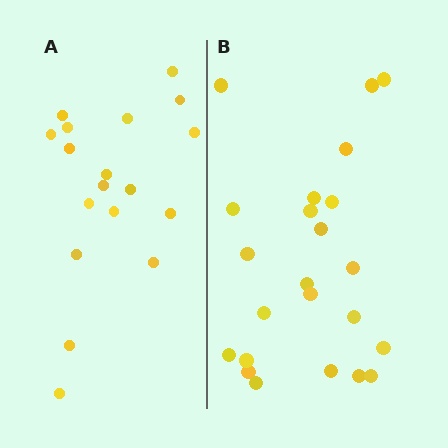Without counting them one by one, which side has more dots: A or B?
Region B (the right region) has more dots.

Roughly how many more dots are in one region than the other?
Region B has about 5 more dots than region A.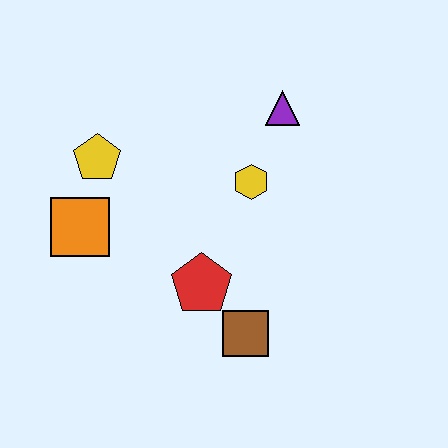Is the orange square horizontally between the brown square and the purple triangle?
No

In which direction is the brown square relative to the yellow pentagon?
The brown square is below the yellow pentagon.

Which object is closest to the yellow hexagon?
The purple triangle is closest to the yellow hexagon.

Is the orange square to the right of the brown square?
No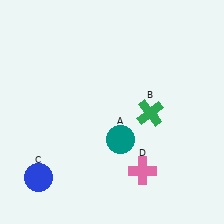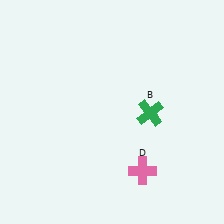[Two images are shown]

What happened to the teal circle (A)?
The teal circle (A) was removed in Image 2. It was in the bottom-right area of Image 1.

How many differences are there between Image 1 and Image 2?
There are 2 differences between the two images.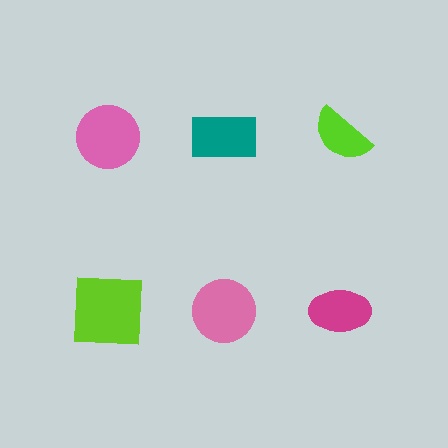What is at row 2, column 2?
A pink circle.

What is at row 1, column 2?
A teal rectangle.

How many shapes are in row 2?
3 shapes.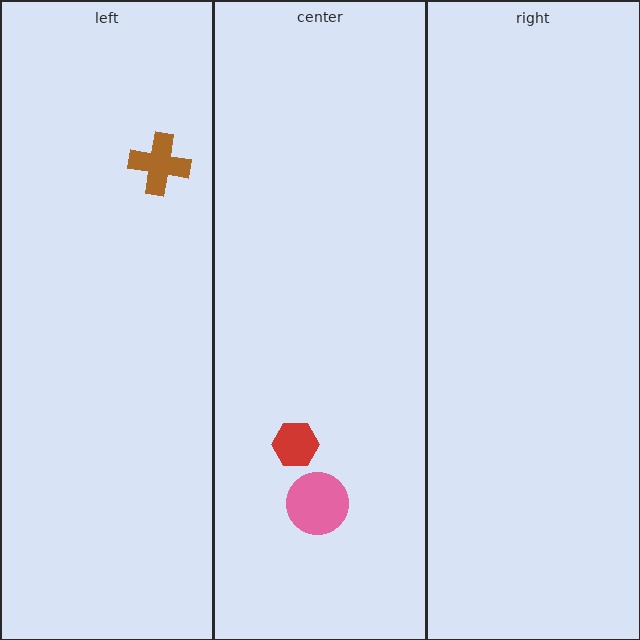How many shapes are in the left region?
1.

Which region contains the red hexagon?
The center region.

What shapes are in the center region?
The pink circle, the red hexagon.